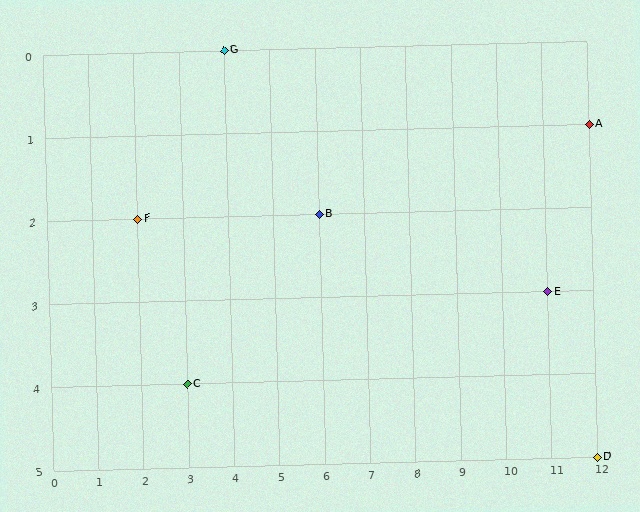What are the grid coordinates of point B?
Point B is at grid coordinates (6, 2).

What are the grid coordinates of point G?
Point G is at grid coordinates (4, 0).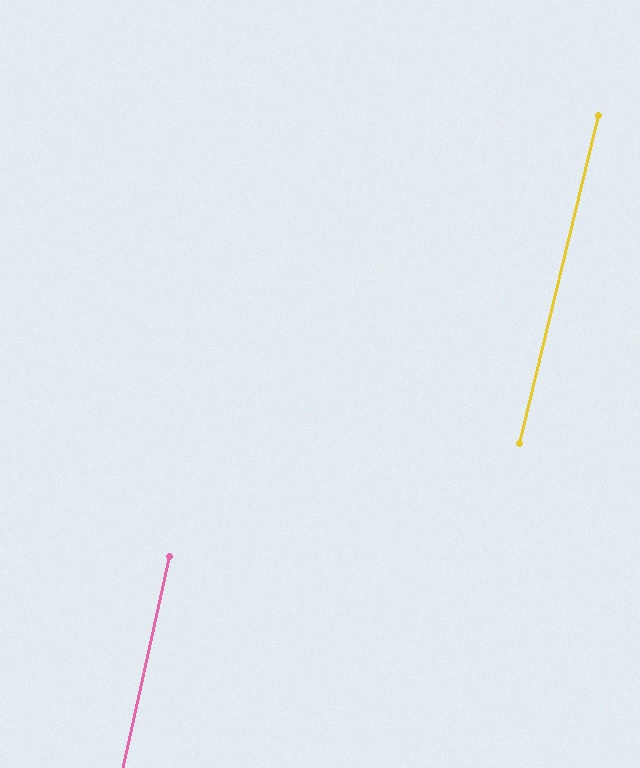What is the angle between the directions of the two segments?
Approximately 1 degree.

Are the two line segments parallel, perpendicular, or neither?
Parallel — their directions differ by only 1.0°.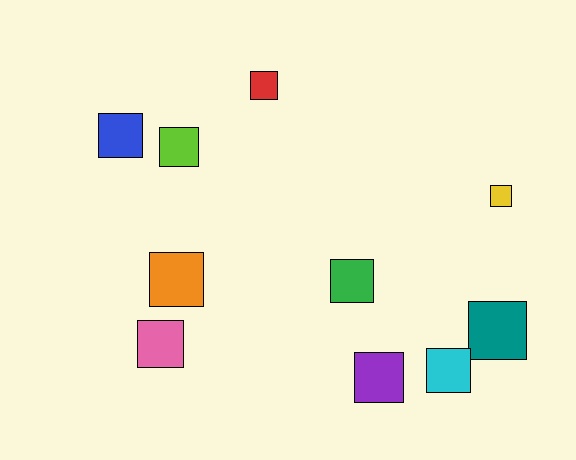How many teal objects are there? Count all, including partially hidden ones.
There is 1 teal object.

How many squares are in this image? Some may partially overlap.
There are 10 squares.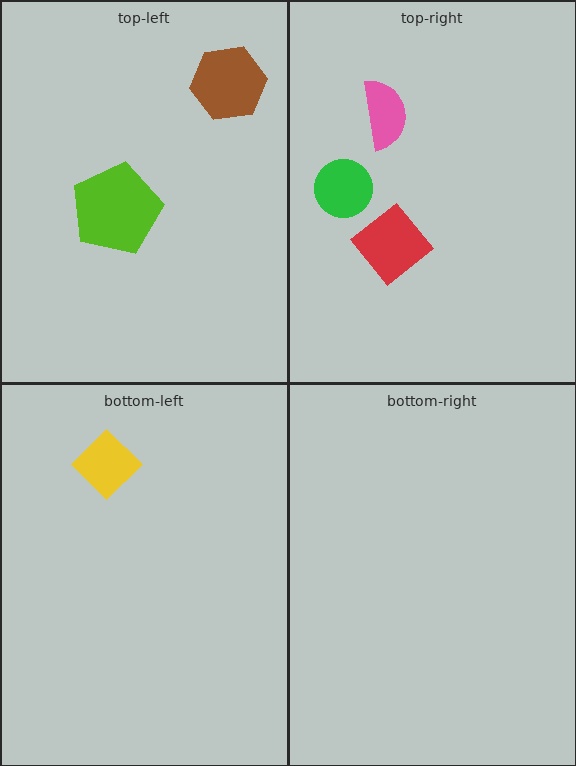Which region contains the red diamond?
The top-right region.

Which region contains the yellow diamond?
The bottom-left region.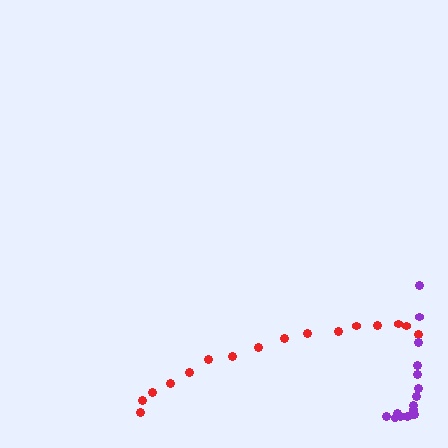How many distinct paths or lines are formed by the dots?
There are 2 distinct paths.